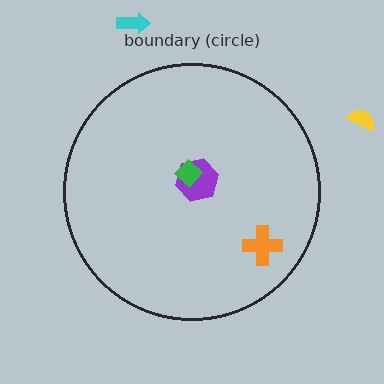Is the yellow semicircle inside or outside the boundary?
Outside.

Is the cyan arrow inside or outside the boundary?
Outside.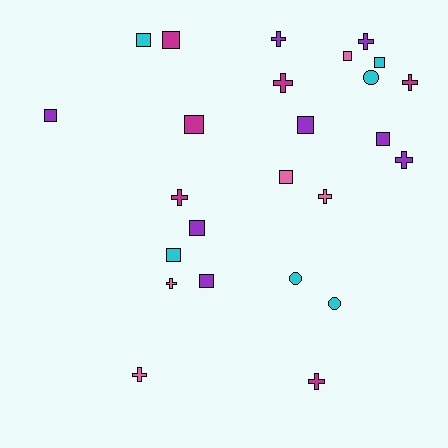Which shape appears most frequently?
Square, with 12 objects.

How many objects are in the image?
There are 25 objects.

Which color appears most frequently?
Purple, with 8 objects.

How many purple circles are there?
There are no purple circles.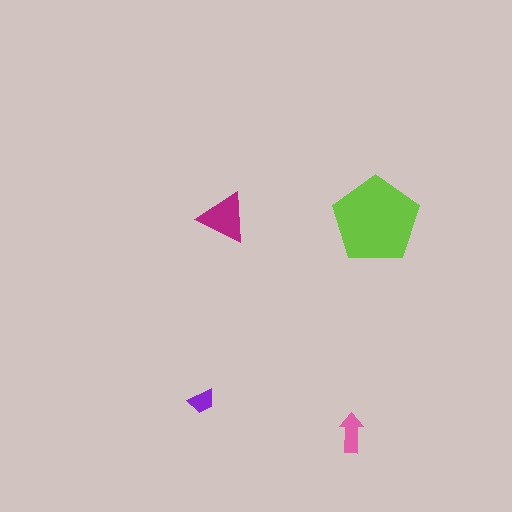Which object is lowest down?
The pink arrow is bottommost.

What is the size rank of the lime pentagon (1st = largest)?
1st.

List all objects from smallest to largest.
The purple trapezoid, the pink arrow, the magenta triangle, the lime pentagon.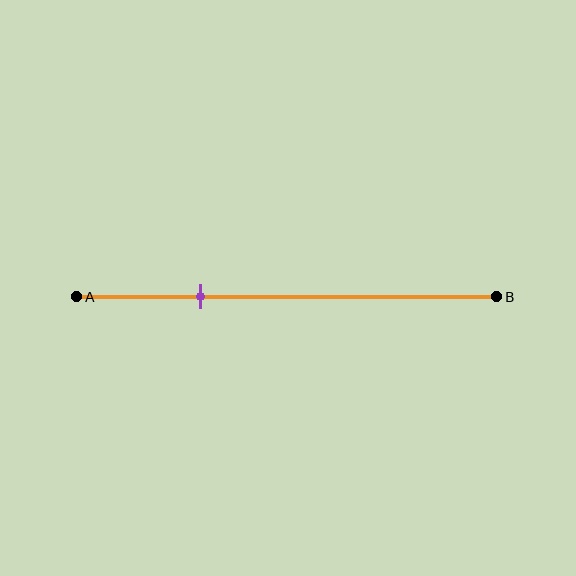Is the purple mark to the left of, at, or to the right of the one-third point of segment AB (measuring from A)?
The purple mark is to the left of the one-third point of segment AB.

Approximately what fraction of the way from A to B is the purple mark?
The purple mark is approximately 30% of the way from A to B.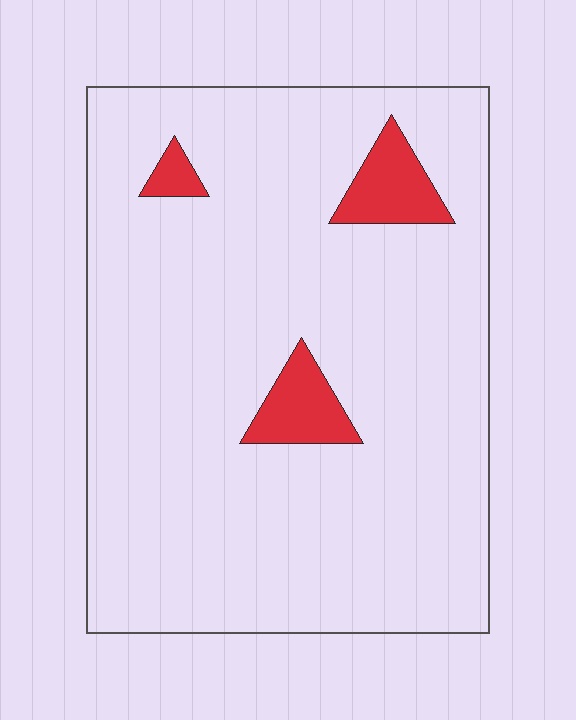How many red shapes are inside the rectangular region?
3.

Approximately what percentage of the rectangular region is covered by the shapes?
Approximately 5%.